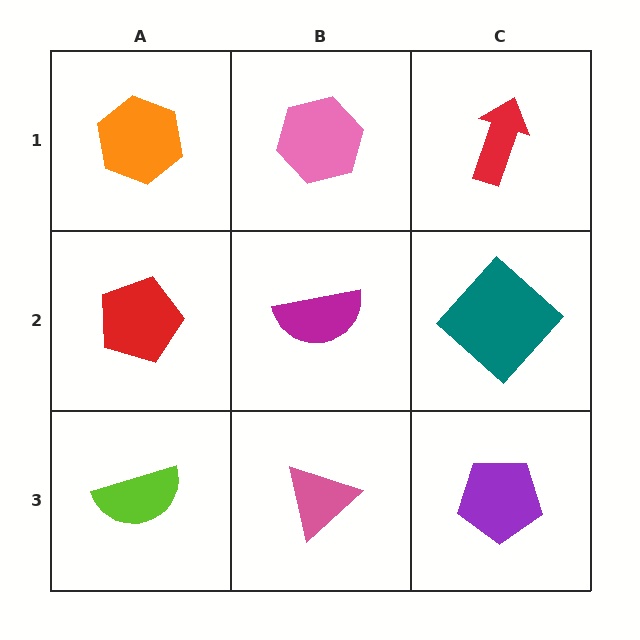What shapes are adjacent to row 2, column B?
A pink hexagon (row 1, column B), a pink triangle (row 3, column B), a red pentagon (row 2, column A), a teal diamond (row 2, column C).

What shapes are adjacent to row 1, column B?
A magenta semicircle (row 2, column B), an orange hexagon (row 1, column A), a red arrow (row 1, column C).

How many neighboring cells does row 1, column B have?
3.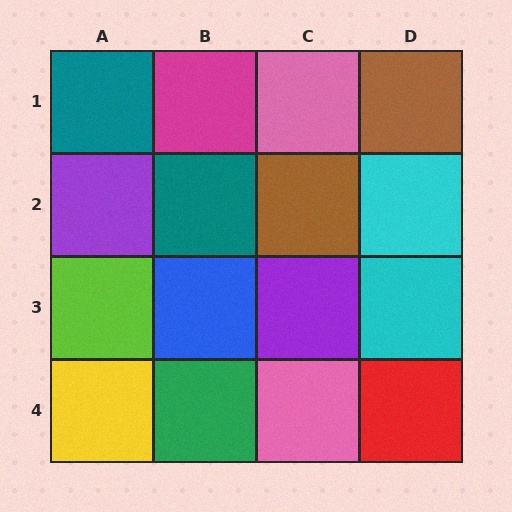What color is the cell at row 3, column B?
Blue.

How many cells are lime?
1 cell is lime.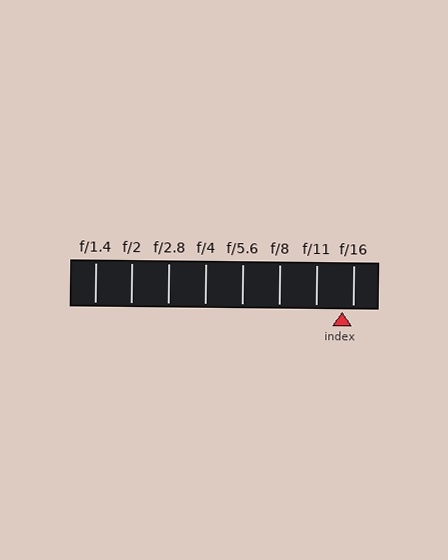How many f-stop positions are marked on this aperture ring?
There are 8 f-stop positions marked.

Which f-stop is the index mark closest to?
The index mark is closest to f/16.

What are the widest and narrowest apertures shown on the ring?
The widest aperture shown is f/1.4 and the narrowest is f/16.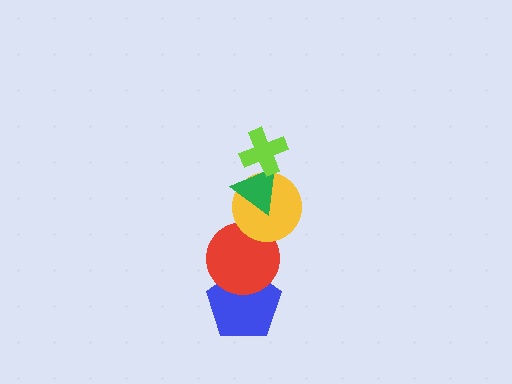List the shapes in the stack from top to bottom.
From top to bottom: the lime cross, the green triangle, the yellow circle, the red circle, the blue pentagon.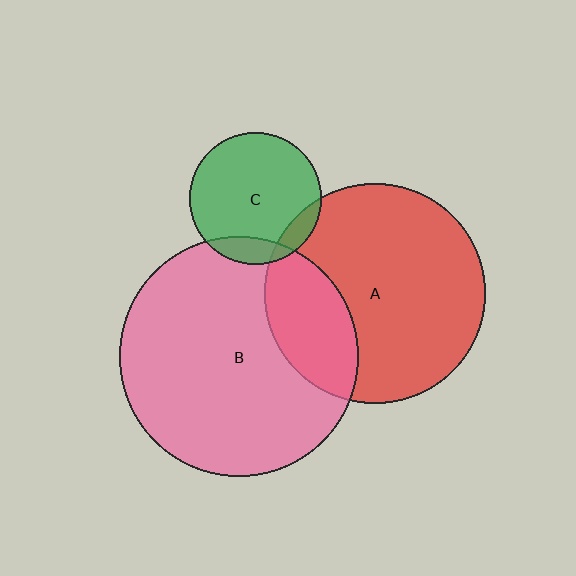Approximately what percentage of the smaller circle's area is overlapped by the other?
Approximately 25%.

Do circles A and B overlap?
Yes.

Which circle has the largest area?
Circle B (pink).